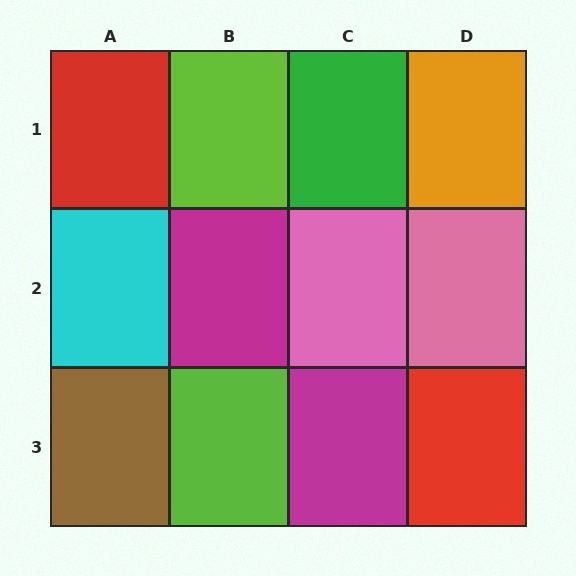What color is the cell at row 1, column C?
Green.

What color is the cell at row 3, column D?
Red.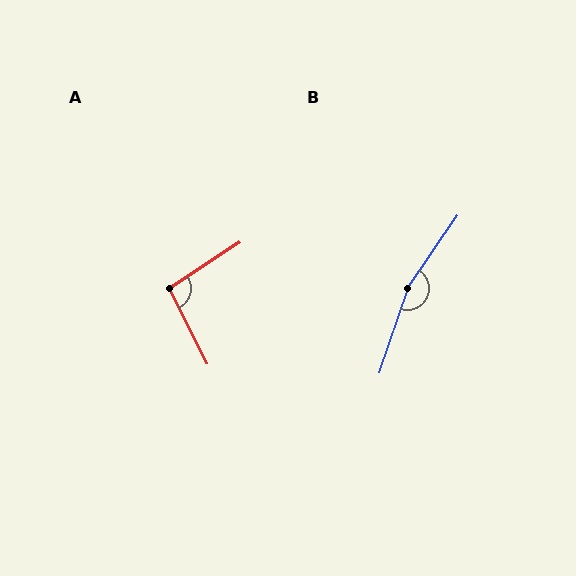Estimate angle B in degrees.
Approximately 164 degrees.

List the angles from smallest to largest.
A (97°), B (164°).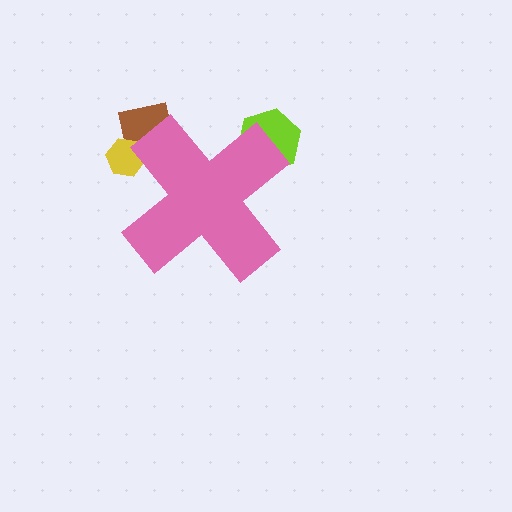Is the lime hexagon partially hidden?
Yes, the lime hexagon is partially hidden behind the pink cross.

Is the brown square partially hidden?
Yes, the brown square is partially hidden behind the pink cross.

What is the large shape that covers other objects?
A pink cross.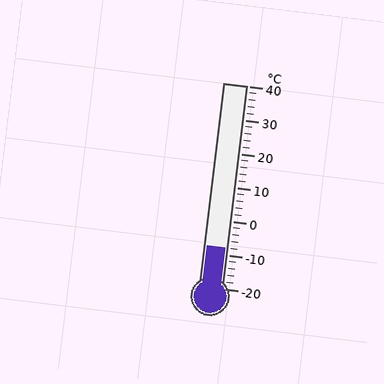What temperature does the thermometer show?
The thermometer shows approximately -8°C.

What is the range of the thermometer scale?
The thermometer scale ranges from -20°C to 40°C.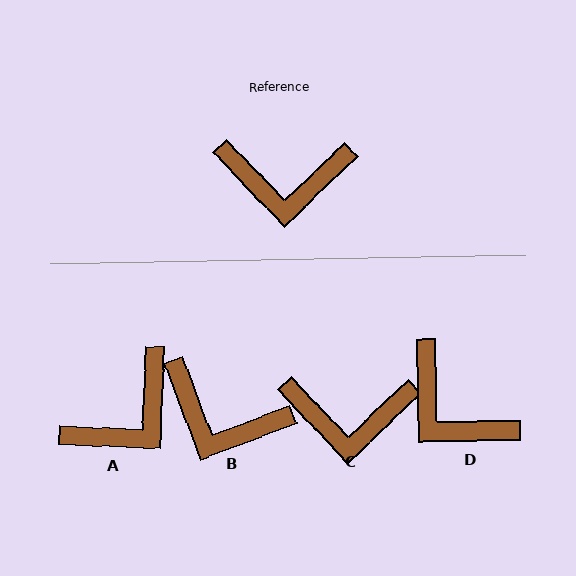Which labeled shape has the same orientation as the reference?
C.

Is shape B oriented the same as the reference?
No, it is off by about 23 degrees.